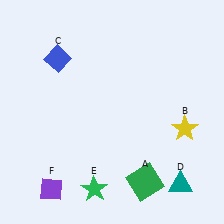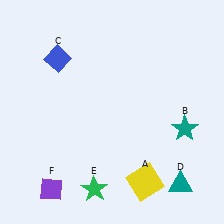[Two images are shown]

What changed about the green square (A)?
In Image 1, A is green. In Image 2, it changed to yellow.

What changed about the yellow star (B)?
In Image 1, B is yellow. In Image 2, it changed to teal.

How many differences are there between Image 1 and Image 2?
There are 2 differences between the two images.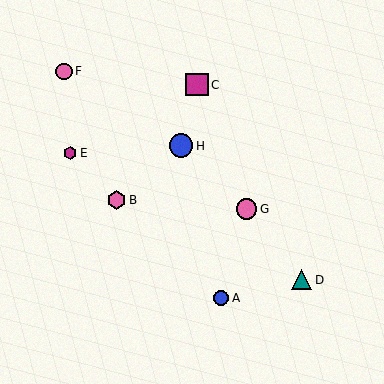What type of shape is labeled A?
Shape A is a blue circle.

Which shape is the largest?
The blue circle (labeled H) is the largest.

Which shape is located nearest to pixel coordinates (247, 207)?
The pink circle (labeled G) at (246, 209) is nearest to that location.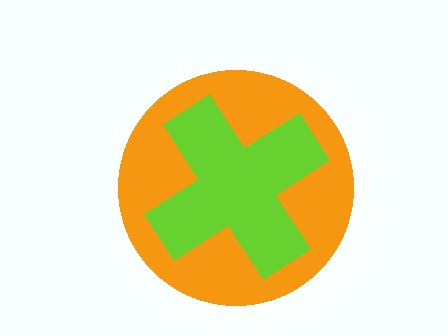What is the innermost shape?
The lime cross.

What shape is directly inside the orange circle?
The lime cross.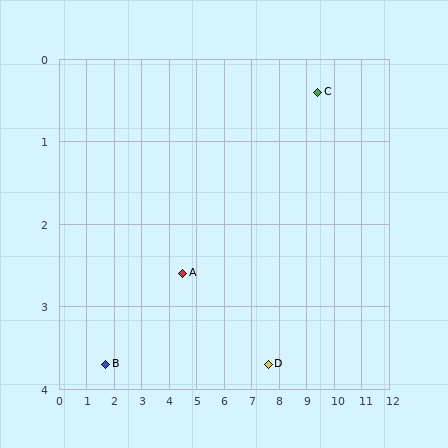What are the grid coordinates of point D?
Point D is at approximately (7.6, 3.7).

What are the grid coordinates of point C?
Point C is at approximately (9.4, 0.4).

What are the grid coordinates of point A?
Point A is at approximately (4.5, 2.6).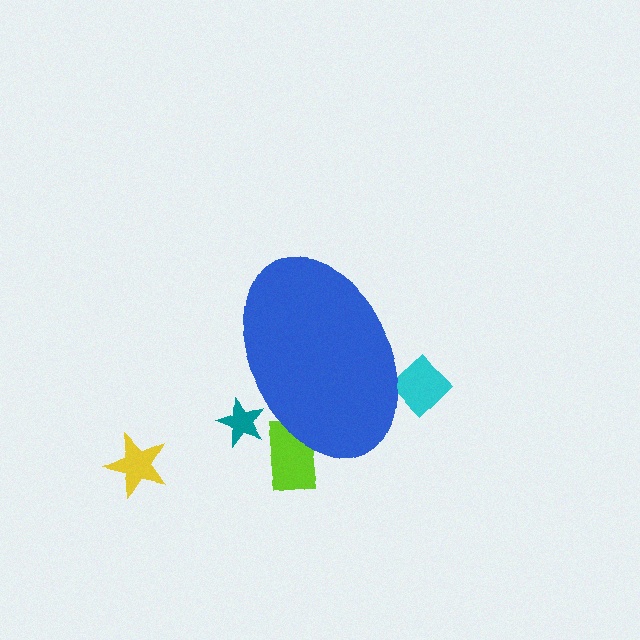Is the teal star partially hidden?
Yes, the teal star is partially hidden behind the blue ellipse.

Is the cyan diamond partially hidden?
Yes, the cyan diamond is partially hidden behind the blue ellipse.